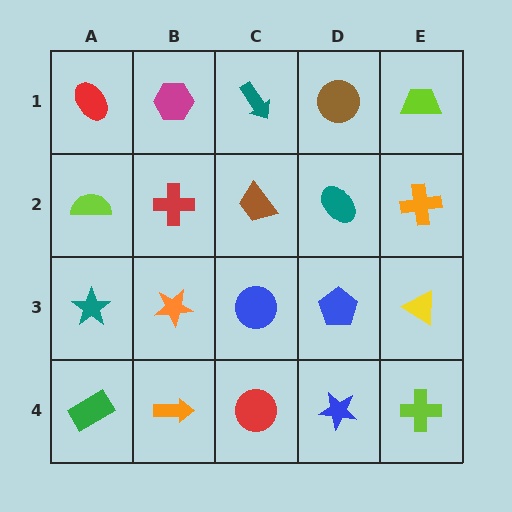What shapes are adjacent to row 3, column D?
A teal ellipse (row 2, column D), a blue star (row 4, column D), a blue circle (row 3, column C), a yellow triangle (row 3, column E).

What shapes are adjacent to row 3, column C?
A brown trapezoid (row 2, column C), a red circle (row 4, column C), an orange star (row 3, column B), a blue pentagon (row 3, column D).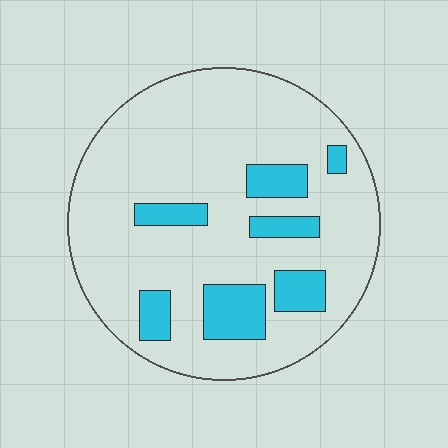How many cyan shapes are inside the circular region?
7.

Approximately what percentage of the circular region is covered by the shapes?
Approximately 15%.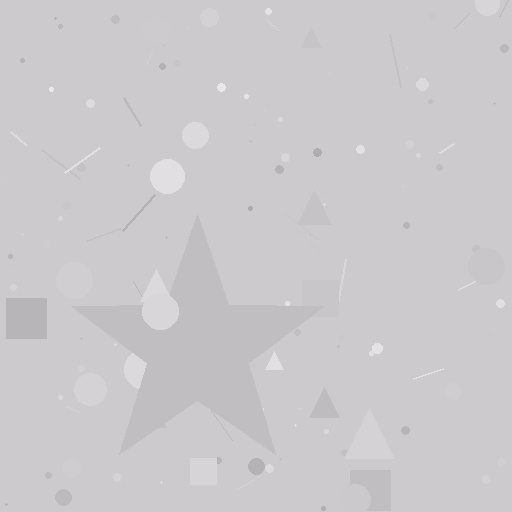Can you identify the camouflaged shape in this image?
The camouflaged shape is a star.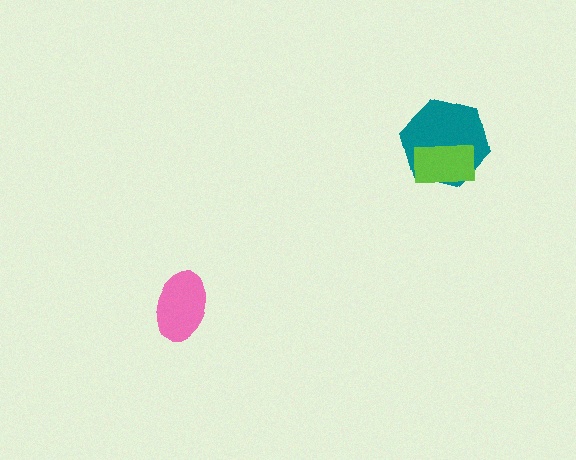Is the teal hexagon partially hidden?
Yes, it is partially covered by another shape.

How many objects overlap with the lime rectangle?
1 object overlaps with the lime rectangle.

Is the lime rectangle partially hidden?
No, no other shape covers it.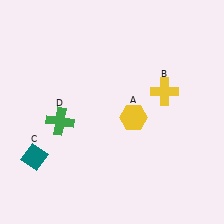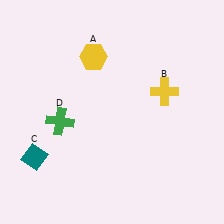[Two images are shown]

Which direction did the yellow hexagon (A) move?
The yellow hexagon (A) moved up.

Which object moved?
The yellow hexagon (A) moved up.